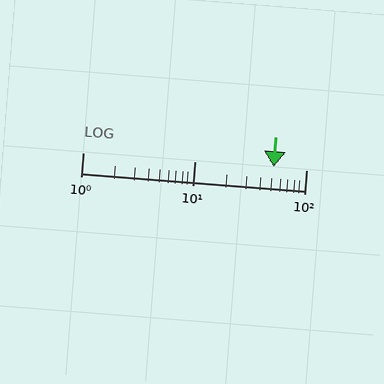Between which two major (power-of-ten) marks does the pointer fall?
The pointer is between 10 and 100.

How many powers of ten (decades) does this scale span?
The scale spans 2 decades, from 1 to 100.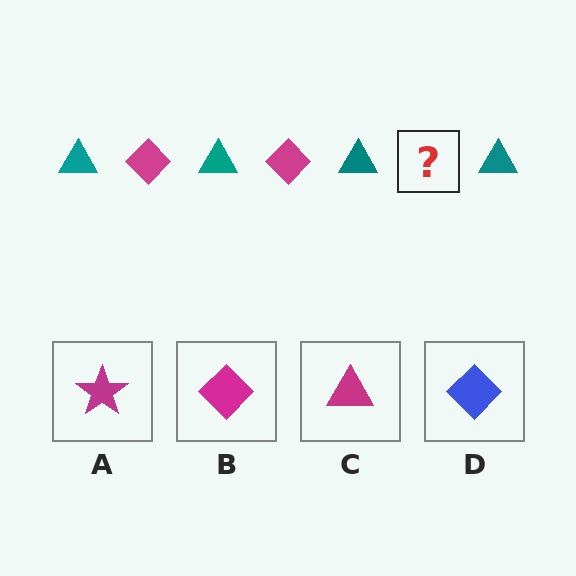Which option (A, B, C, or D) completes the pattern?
B.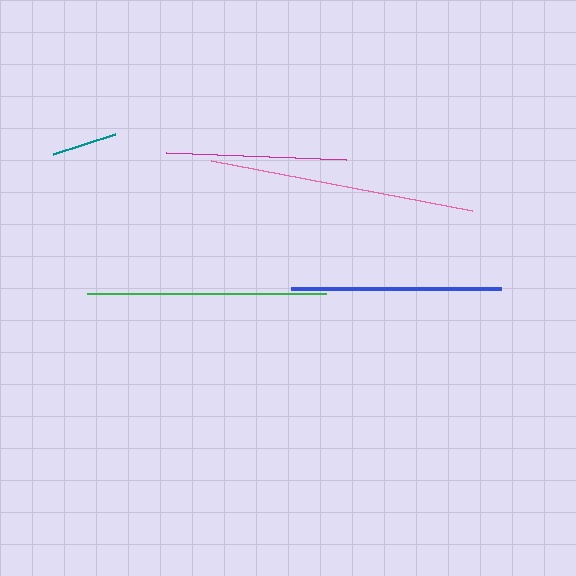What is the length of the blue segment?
The blue segment is approximately 209 pixels long.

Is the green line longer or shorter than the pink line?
The pink line is longer than the green line.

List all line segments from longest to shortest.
From longest to shortest: pink, green, blue, magenta, teal.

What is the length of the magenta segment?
The magenta segment is approximately 180 pixels long.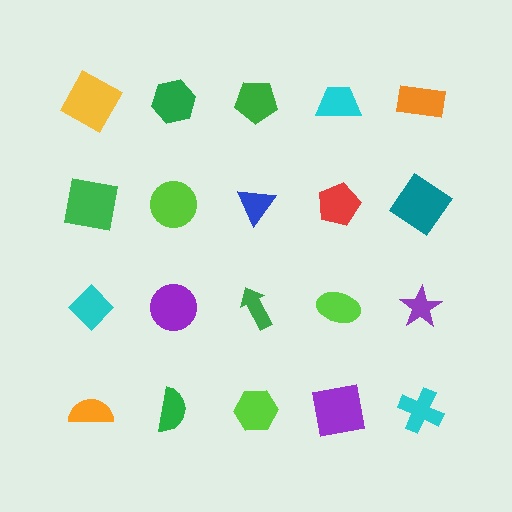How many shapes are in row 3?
5 shapes.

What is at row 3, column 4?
A lime ellipse.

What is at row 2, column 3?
A blue triangle.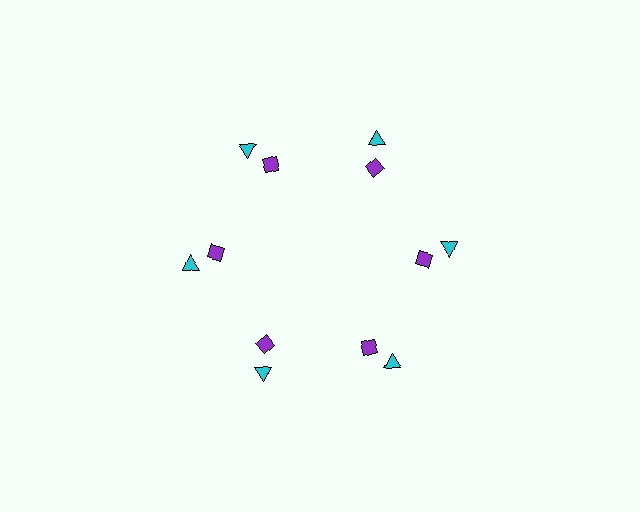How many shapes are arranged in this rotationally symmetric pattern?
There are 12 shapes, arranged in 6 groups of 2.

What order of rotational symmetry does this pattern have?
This pattern has 6-fold rotational symmetry.